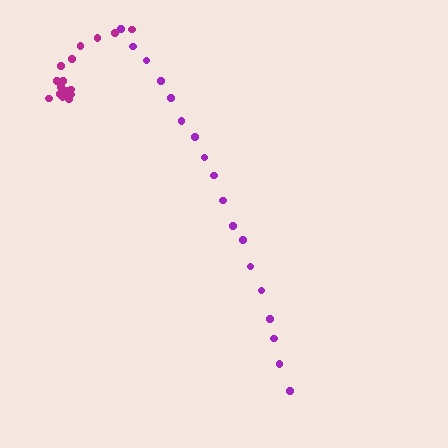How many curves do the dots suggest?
There are 2 distinct paths.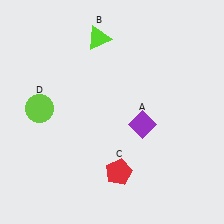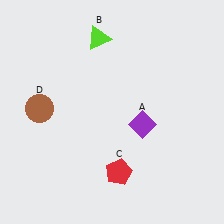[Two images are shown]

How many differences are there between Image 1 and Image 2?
There is 1 difference between the two images.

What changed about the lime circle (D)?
In Image 1, D is lime. In Image 2, it changed to brown.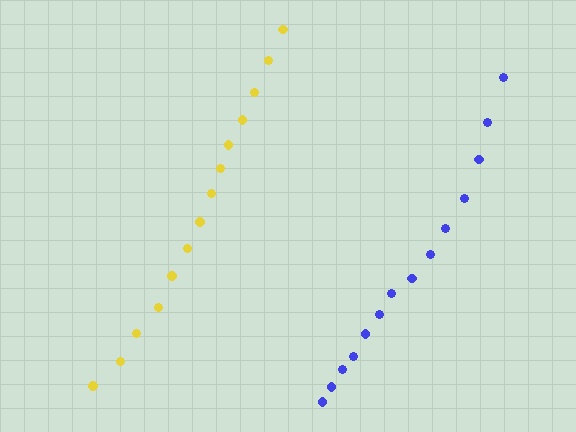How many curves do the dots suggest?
There are 2 distinct paths.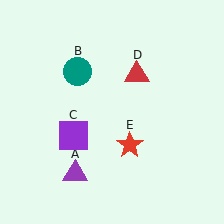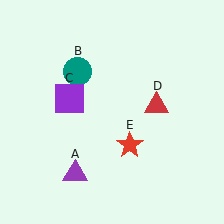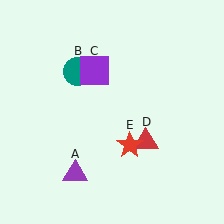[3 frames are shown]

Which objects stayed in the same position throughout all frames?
Purple triangle (object A) and teal circle (object B) and red star (object E) remained stationary.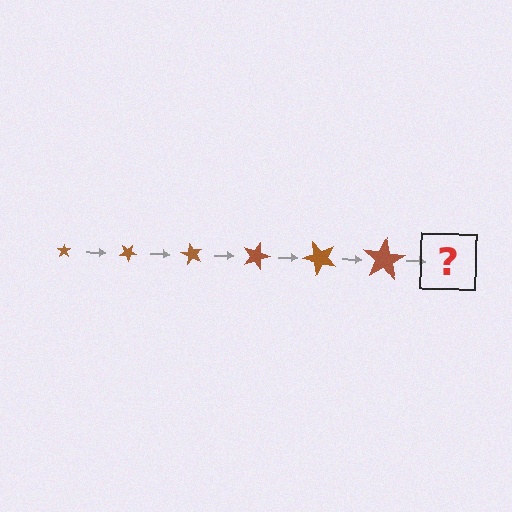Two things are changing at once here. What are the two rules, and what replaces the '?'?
The two rules are that the star grows larger each step and it rotates 30 degrees each step. The '?' should be a star, larger than the previous one and rotated 180 degrees from the start.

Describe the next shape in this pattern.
It should be a star, larger than the previous one and rotated 180 degrees from the start.